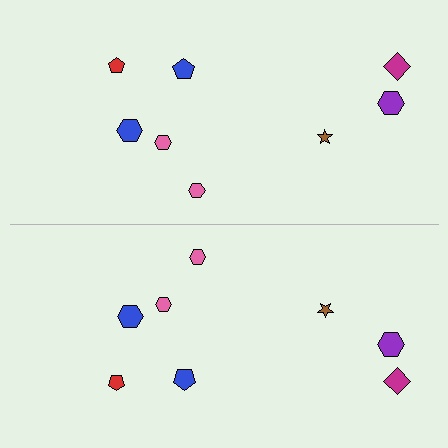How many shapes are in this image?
There are 16 shapes in this image.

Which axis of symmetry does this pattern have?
The pattern has a horizontal axis of symmetry running through the center of the image.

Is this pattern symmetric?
Yes, this pattern has bilateral (reflection) symmetry.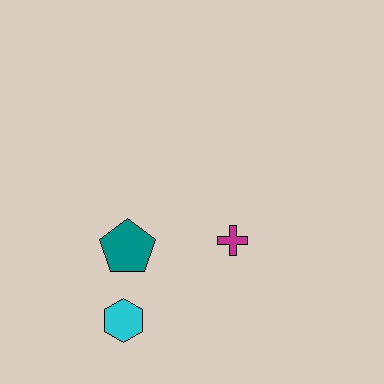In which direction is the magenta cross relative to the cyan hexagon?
The magenta cross is to the right of the cyan hexagon.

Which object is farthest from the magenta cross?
The cyan hexagon is farthest from the magenta cross.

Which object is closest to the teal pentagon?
The cyan hexagon is closest to the teal pentagon.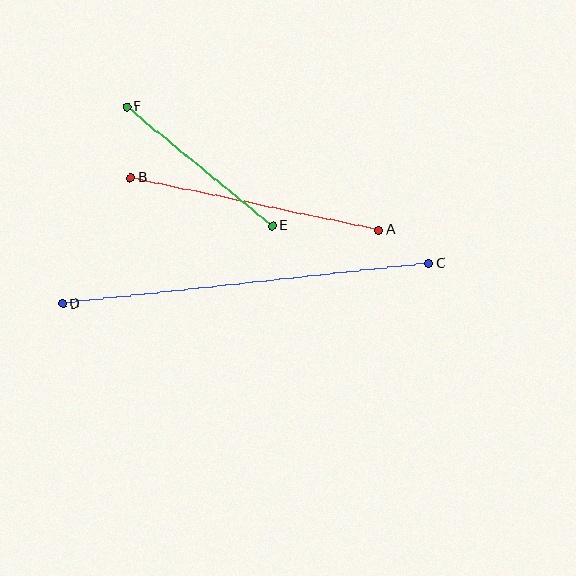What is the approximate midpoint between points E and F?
The midpoint is at approximately (199, 166) pixels.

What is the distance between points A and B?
The distance is approximately 254 pixels.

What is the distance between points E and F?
The distance is approximately 188 pixels.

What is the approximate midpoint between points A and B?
The midpoint is at approximately (255, 204) pixels.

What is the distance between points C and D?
The distance is approximately 369 pixels.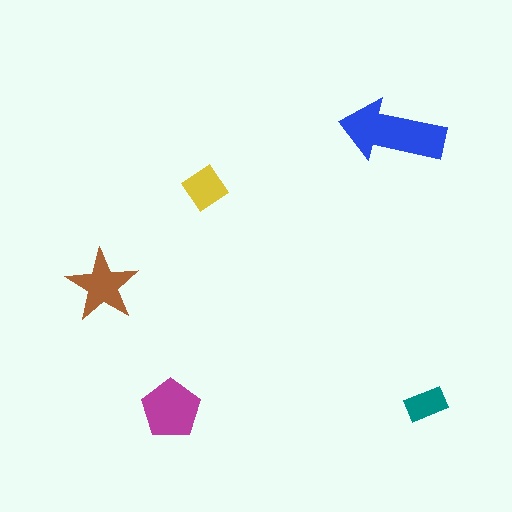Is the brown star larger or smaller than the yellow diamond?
Larger.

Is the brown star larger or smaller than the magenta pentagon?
Smaller.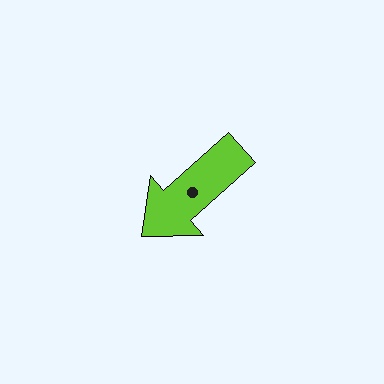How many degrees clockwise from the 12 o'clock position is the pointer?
Approximately 228 degrees.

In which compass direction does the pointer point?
Southwest.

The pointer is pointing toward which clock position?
Roughly 8 o'clock.